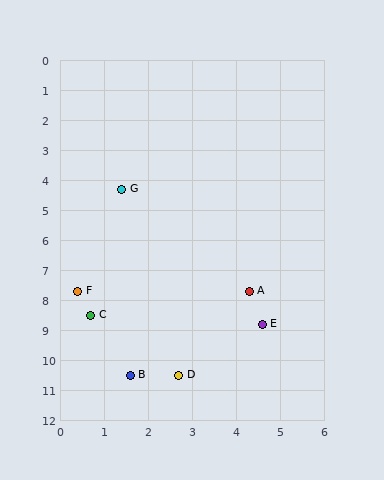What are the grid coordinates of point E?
Point E is at approximately (4.6, 8.8).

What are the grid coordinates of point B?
Point B is at approximately (1.6, 10.5).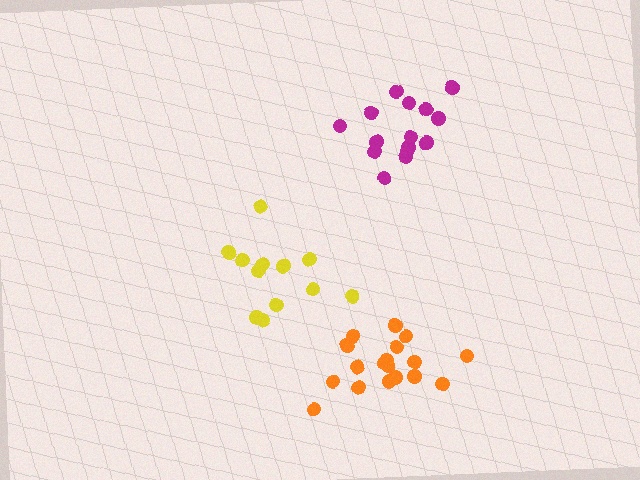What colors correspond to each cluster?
The clusters are colored: yellow, magenta, orange.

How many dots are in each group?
Group 1: 12 dots, Group 2: 15 dots, Group 3: 18 dots (45 total).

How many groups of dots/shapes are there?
There are 3 groups.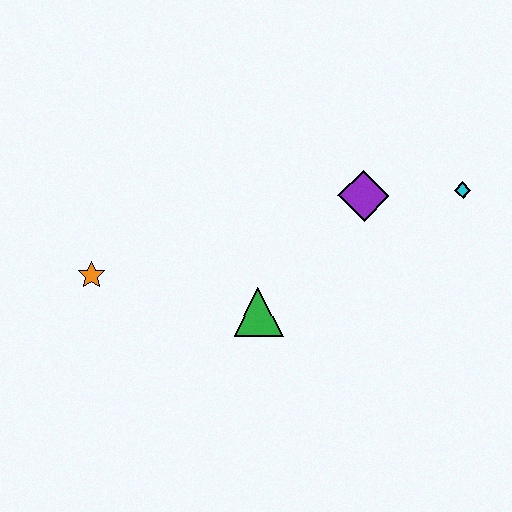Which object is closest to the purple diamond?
The cyan diamond is closest to the purple diamond.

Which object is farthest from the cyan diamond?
The orange star is farthest from the cyan diamond.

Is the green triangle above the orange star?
No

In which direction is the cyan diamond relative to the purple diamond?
The cyan diamond is to the right of the purple diamond.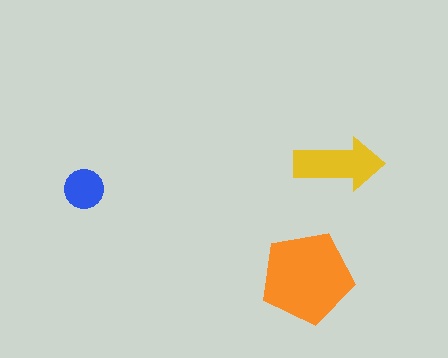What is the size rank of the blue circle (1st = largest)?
3rd.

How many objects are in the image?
There are 3 objects in the image.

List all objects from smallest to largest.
The blue circle, the yellow arrow, the orange pentagon.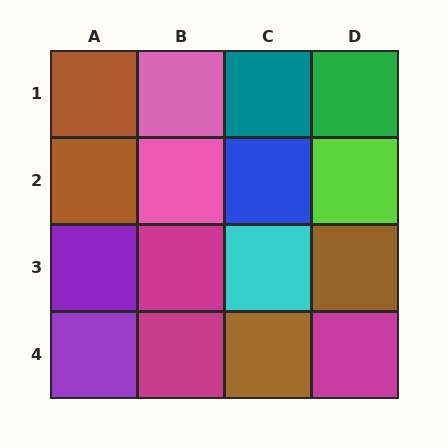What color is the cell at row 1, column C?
Teal.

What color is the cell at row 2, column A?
Brown.